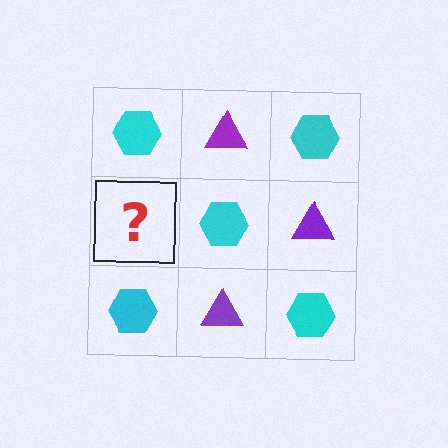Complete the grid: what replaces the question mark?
The question mark should be replaced with a purple triangle.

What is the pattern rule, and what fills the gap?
The rule is that it alternates cyan hexagon and purple triangle in a checkerboard pattern. The gap should be filled with a purple triangle.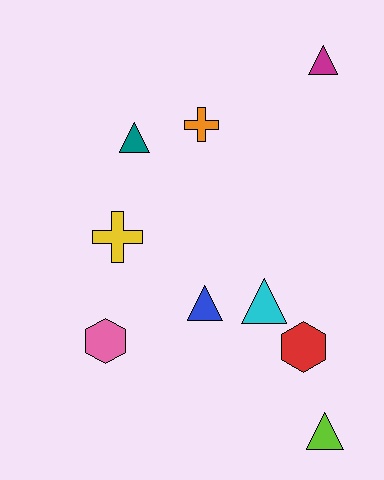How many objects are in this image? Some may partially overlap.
There are 9 objects.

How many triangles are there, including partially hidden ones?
There are 5 triangles.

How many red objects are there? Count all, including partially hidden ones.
There is 1 red object.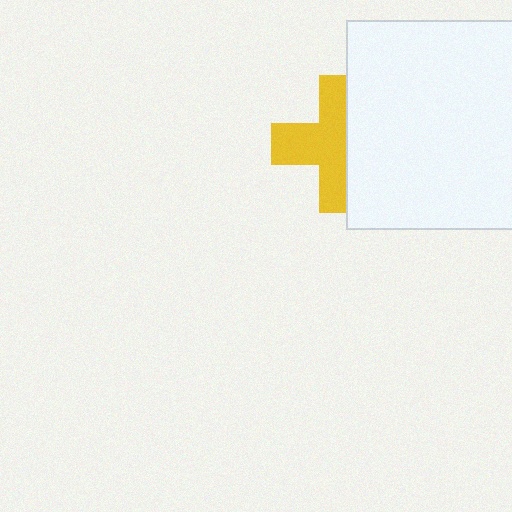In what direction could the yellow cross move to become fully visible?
The yellow cross could move left. That would shift it out from behind the white square entirely.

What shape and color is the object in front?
The object in front is a white square.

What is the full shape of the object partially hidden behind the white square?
The partially hidden object is a yellow cross.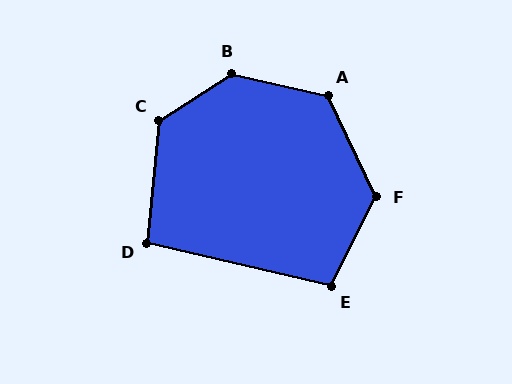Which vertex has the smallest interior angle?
D, at approximately 97 degrees.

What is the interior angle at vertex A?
Approximately 128 degrees (obtuse).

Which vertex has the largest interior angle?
B, at approximately 135 degrees.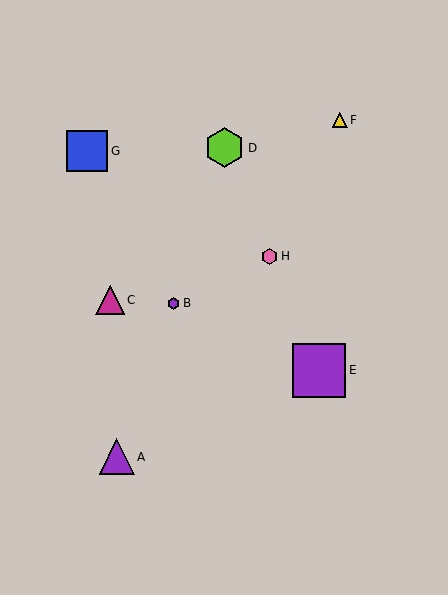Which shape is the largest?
The purple square (labeled E) is the largest.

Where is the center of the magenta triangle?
The center of the magenta triangle is at (110, 300).